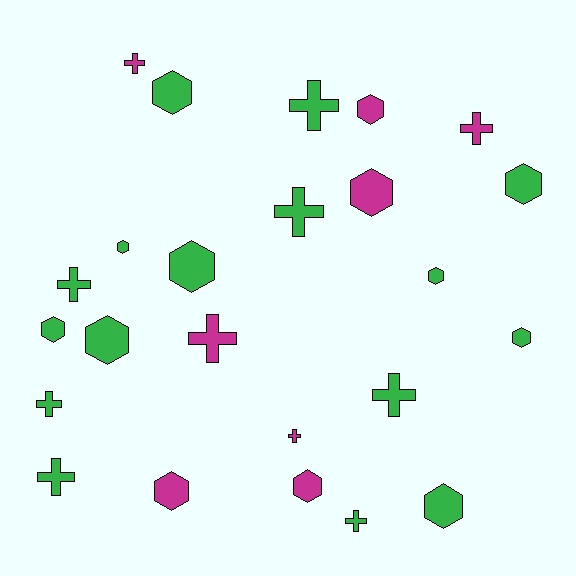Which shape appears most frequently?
Hexagon, with 13 objects.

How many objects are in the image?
There are 24 objects.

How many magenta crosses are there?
There are 4 magenta crosses.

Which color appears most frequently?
Green, with 16 objects.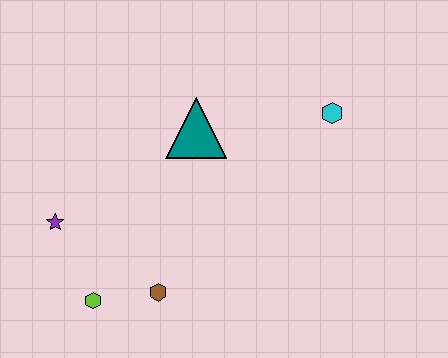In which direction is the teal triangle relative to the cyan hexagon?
The teal triangle is to the left of the cyan hexagon.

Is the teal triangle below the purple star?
No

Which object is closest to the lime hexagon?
The brown hexagon is closest to the lime hexagon.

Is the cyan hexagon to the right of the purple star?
Yes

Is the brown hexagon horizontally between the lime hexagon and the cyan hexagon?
Yes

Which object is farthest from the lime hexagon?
The cyan hexagon is farthest from the lime hexagon.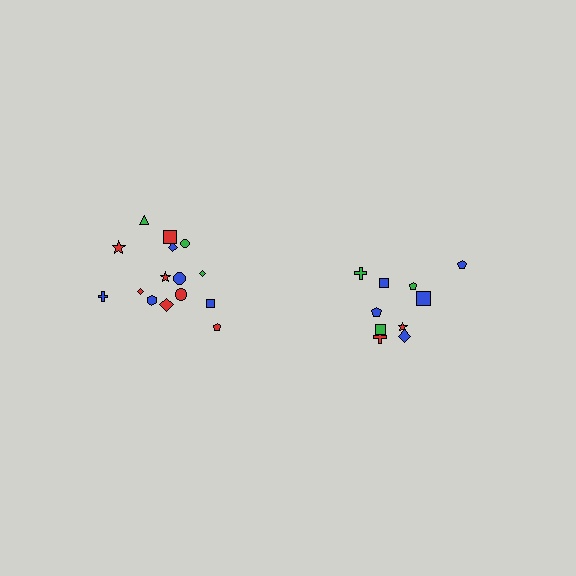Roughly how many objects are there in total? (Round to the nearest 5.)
Roughly 25 objects in total.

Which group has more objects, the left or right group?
The left group.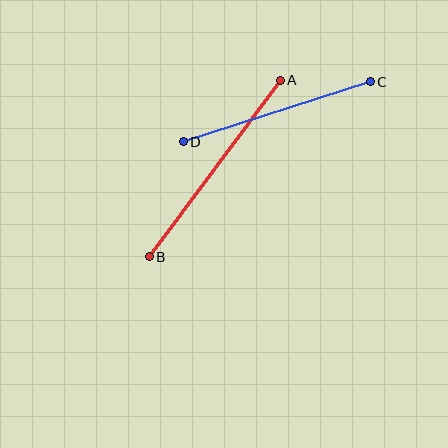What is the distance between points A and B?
The distance is approximately 220 pixels.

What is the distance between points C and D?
The distance is approximately 196 pixels.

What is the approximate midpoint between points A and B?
The midpoint is at approximately (215, 169) pixels.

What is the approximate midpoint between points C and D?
The midpoint is at approximately (277, 112) pixels.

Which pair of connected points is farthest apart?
Points A and B are farthest apart.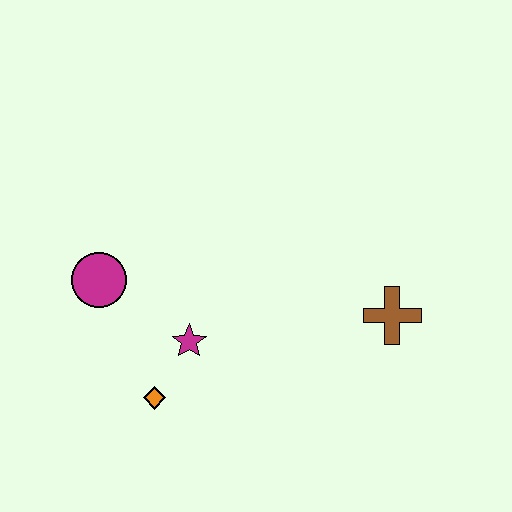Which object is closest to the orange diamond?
The magenta star is closest to the orange diamond.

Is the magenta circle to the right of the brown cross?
No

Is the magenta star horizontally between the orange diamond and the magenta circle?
No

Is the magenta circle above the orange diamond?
Yes